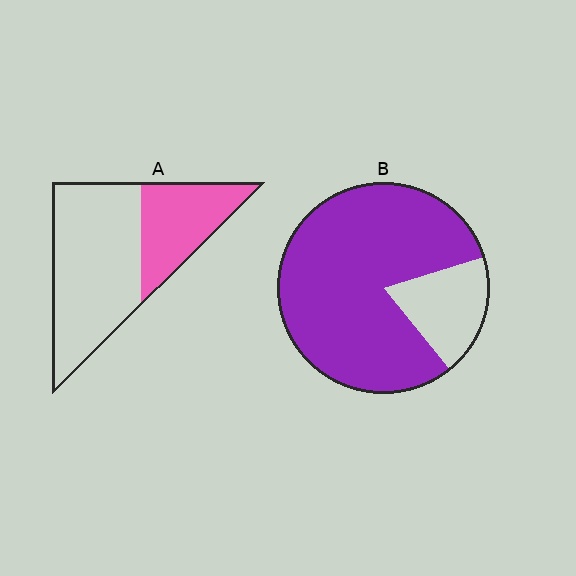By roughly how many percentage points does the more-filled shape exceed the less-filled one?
By roughly 45 percentage points (B over A).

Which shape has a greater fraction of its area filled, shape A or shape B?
Shape B.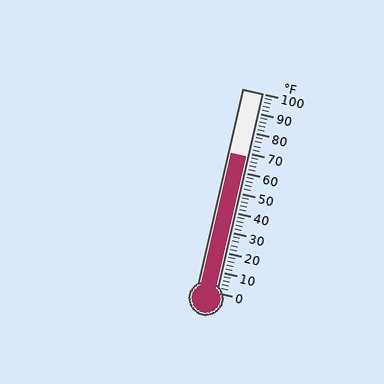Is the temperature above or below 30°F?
The temperature is above 30°F.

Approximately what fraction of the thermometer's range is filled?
The thermometer is filled to approximately 70% of its range.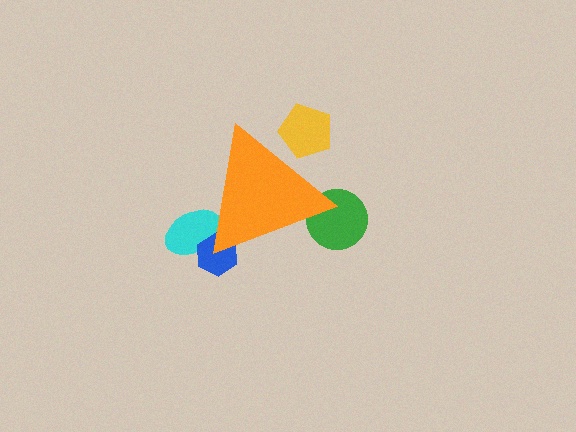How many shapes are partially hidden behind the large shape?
4 shapes are partially hidden.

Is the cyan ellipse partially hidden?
Yes, the cyan ellipse is partially hidden behind the orange triangle.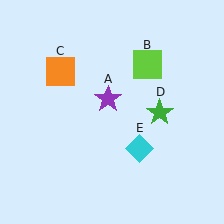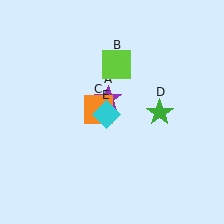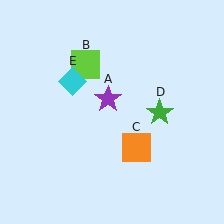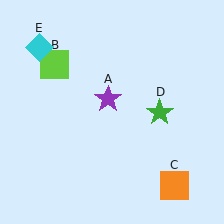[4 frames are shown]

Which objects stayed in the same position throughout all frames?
Purple star (object A) and green star (object D) remained stationary.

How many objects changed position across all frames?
3 objects changed position: lime square (object B), orange square (object C), cyan diamond (object E).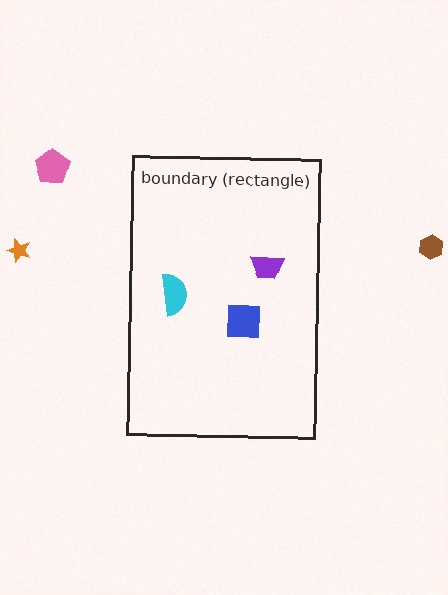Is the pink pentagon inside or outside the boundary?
Outside.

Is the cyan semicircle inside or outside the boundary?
Inside.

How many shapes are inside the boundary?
3 inside, 3 outside.